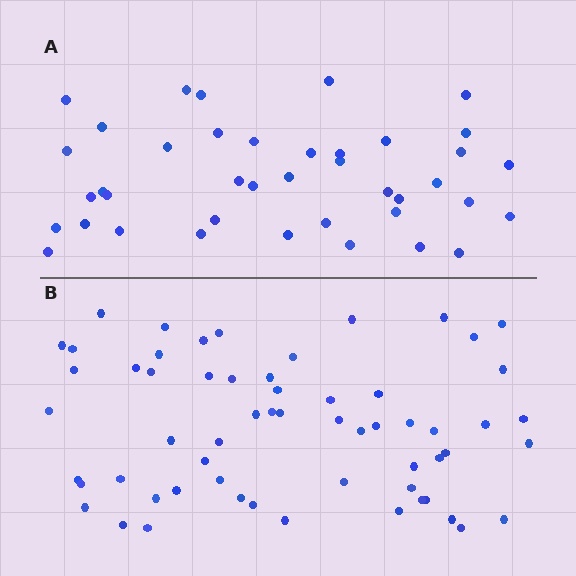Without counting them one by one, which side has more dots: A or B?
Region B (the bottom region) has more dots.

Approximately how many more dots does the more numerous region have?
Region B has approximately 20 more dots than region A.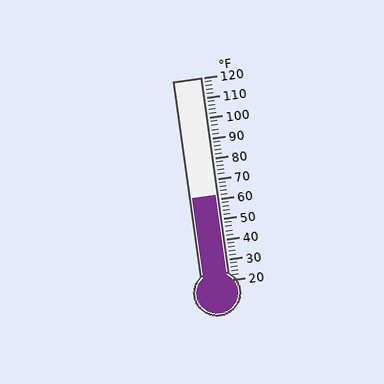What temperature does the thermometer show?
The thermometer shows approximately 62°F.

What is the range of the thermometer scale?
The thermometer scale ranges from 20°F to 120°F.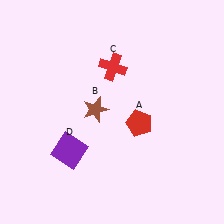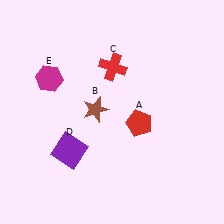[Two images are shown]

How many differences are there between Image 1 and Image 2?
There is 1 difference between the two images.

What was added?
A magenta hexagon (E) was added in Image 2.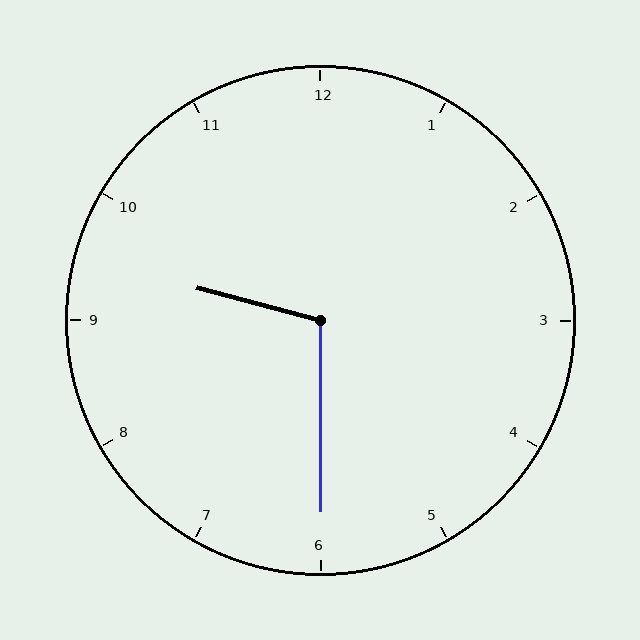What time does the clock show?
9:30.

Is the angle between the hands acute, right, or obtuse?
It is obtuse.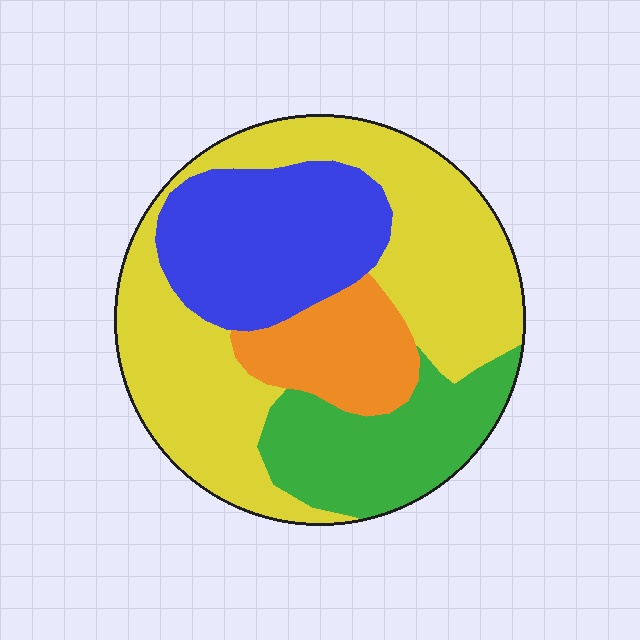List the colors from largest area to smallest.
From largest to smallest: yellow, blue, green, orange.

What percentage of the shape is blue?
Blue covers roughly 25% of the shape.